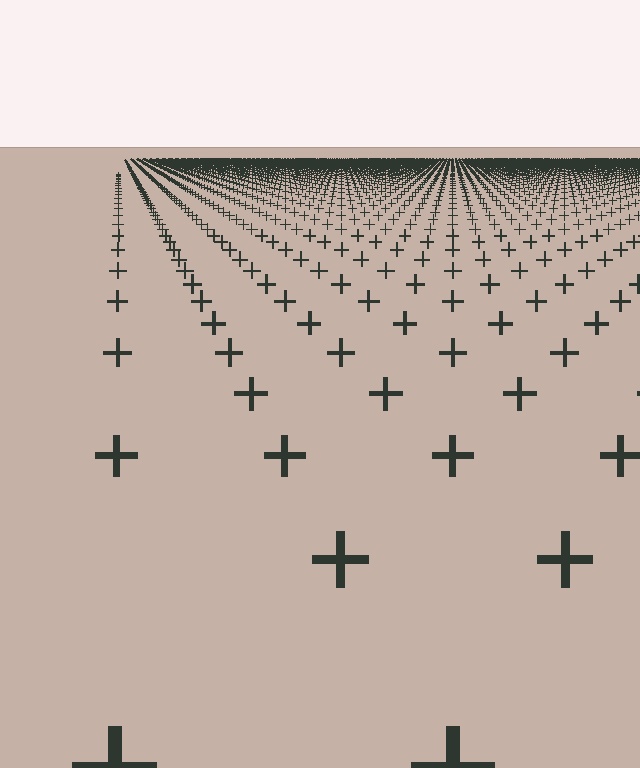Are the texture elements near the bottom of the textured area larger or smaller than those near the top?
Larger. Near the bottom, elements are closer to the viewer and appear at a bigger on-screen size.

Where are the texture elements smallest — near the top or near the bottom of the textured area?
Near the top.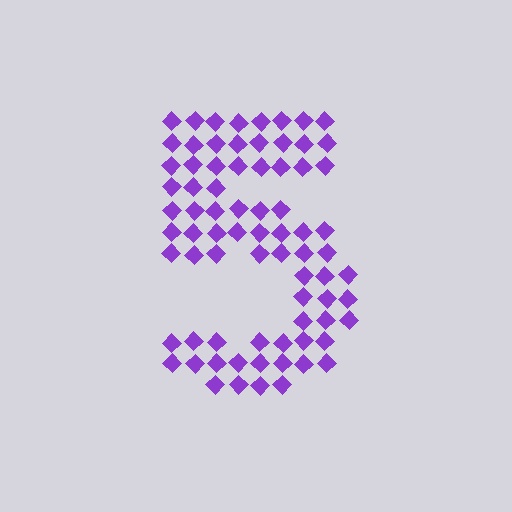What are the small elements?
The small elements are diamonds.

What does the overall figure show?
The overall figure shows the digit 5.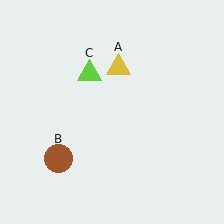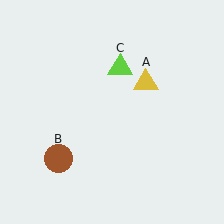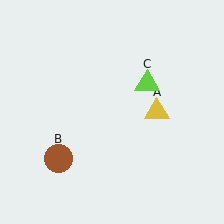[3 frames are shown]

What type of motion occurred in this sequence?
The yellow triangle (object A), lime triangle (object C) rotated clockwise around the center of the scene.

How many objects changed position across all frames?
2 objects changed position: yellow triangle (object A), lime triangle (object C).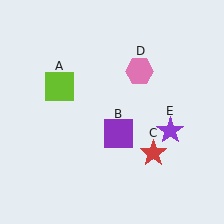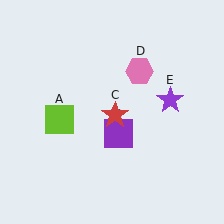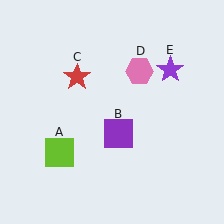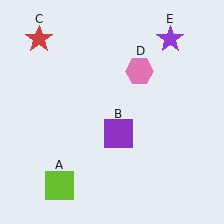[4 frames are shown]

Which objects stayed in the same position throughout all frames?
Purple square (object B) and pink hexagon (object D) remained stationary.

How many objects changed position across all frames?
3 objects changed position: lime square (object A), red star (object C), purple star (object E).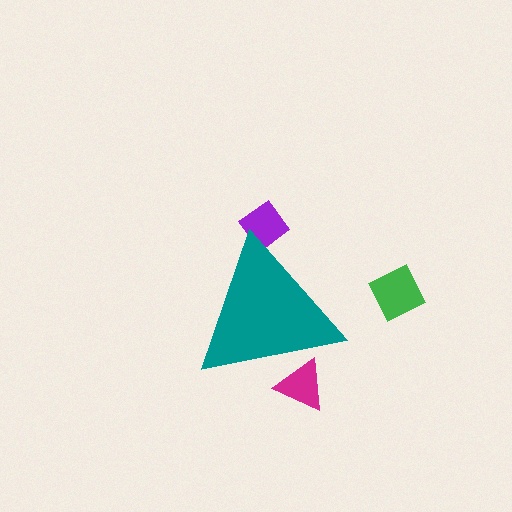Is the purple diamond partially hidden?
Yes, the purple diamond is partially hidden behind the teal triangle.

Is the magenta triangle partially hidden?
Yes, the magenta triangle is partially hidden behind the teal triangle.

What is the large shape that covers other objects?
A teal triangle.